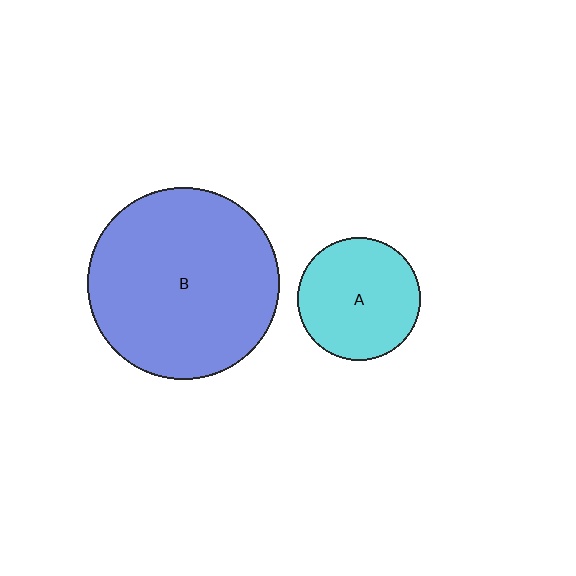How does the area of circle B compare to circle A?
Approximately 2.5 times.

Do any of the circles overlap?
No, none of the circles overlap.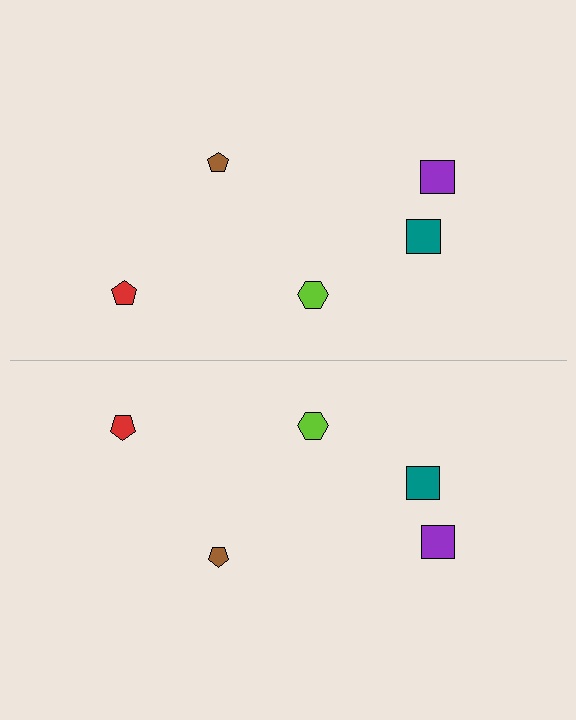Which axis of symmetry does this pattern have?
The pattern has a horizontal axis of symmetry running through the center of the image.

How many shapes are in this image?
There are 10 shapes in this image.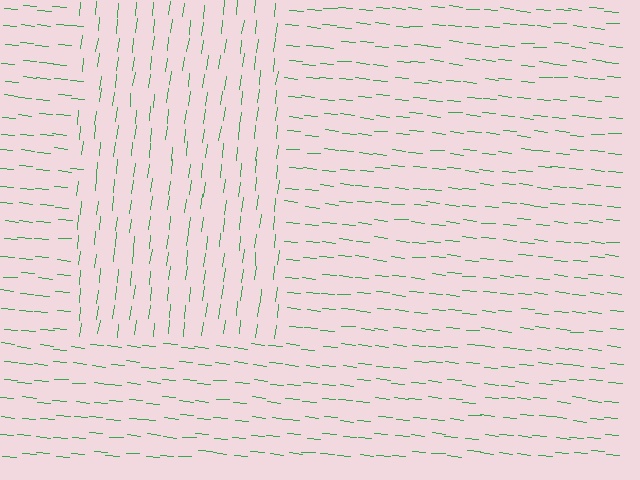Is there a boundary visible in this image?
Yes, there is a texture boundary formed by a change in line orientation.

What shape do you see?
I see a rectangle.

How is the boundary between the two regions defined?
The boundary is defined purely by a change in line orientation (approximately 89 degrees difference). All lines are the same color and thickness.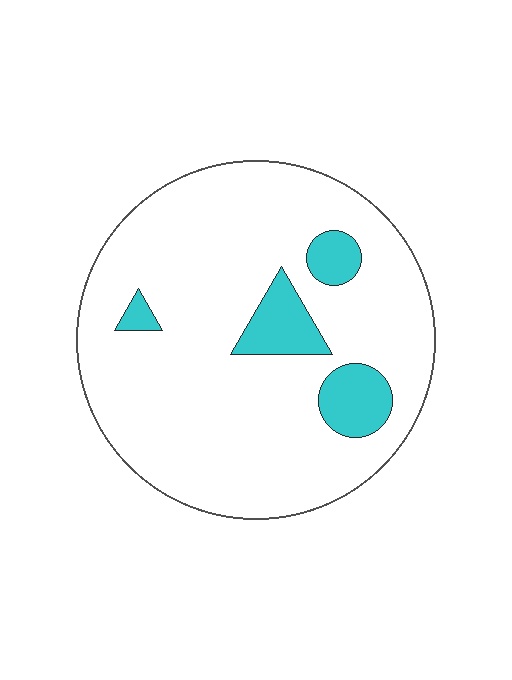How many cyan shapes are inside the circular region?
4.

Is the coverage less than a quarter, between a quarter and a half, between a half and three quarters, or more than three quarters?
Less than a quarter.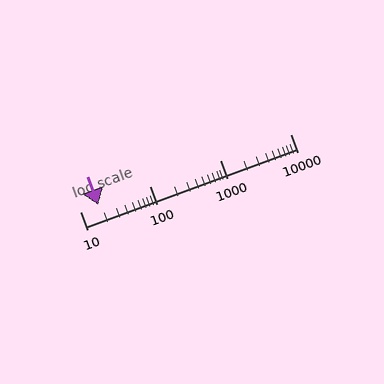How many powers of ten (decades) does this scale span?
The scale spans 3 decades, from 10 to 10000.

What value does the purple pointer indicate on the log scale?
The pointer indicates approximately 18.